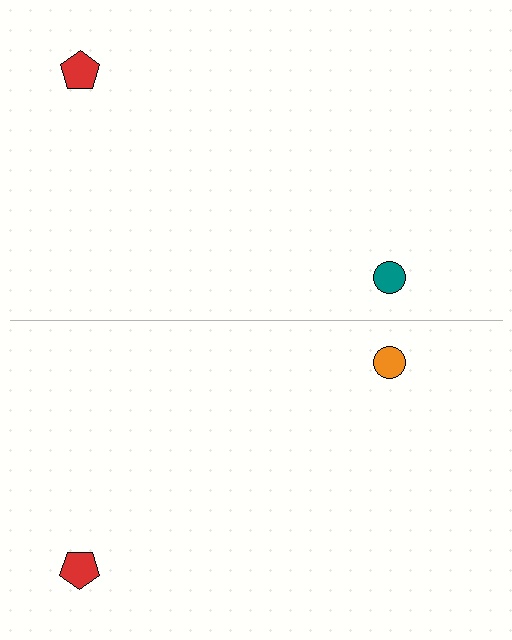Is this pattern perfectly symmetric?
No, the pattern is not perfectly symmetric. The orange circle on the bottom side breaks the symmetry — its mirror counterpart is teal.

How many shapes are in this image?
There are 4 shapes in this image.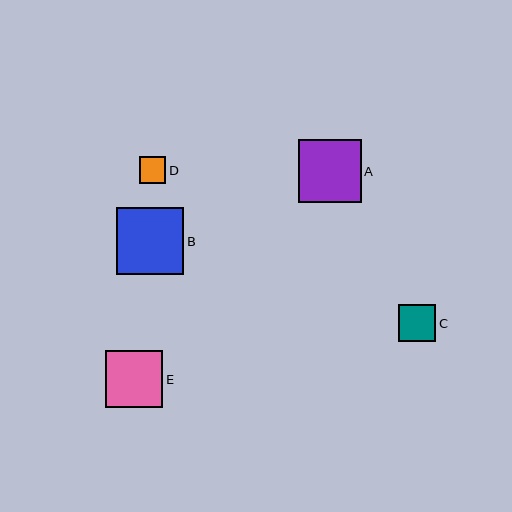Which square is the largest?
Square B is the largest with a size of approximately 67 pixels.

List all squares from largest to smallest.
From largest to smallest: B, A, E, C, D.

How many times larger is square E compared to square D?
Square E is approximately 2.1 times the size of square D.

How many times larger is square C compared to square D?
Square C is approximately 1.4 times the size of square D.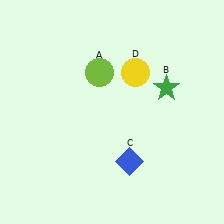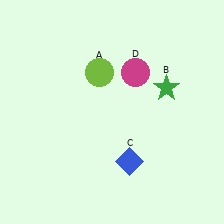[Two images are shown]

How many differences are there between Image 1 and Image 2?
There is 1 difference between the two images.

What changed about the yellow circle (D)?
In Image 1, D is yellow. In Image 2, it changed to magenta.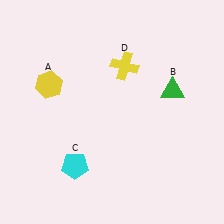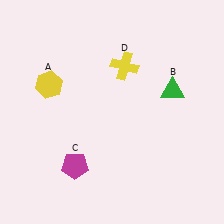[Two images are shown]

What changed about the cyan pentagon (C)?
In Image 1, C is cyan. In Image 2, it changed to magenta.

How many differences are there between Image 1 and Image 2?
There is 1 difference between the two images.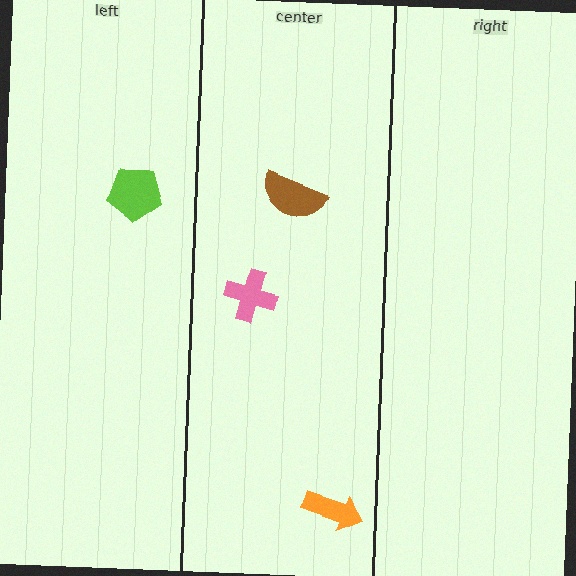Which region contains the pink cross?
The center region.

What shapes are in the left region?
The lime pentagon.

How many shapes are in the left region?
1.